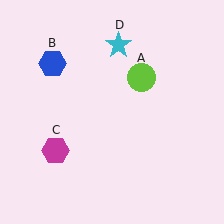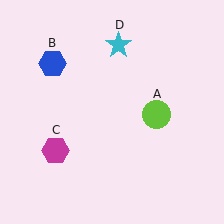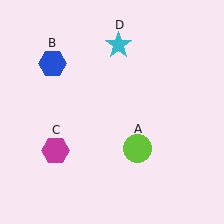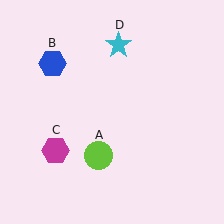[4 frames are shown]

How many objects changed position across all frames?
1 object changed position: lime circle (object A).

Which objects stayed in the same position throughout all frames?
Blue hexagon (object B) and magenta hexagon (object C) and cyan star (object D) remained stationary.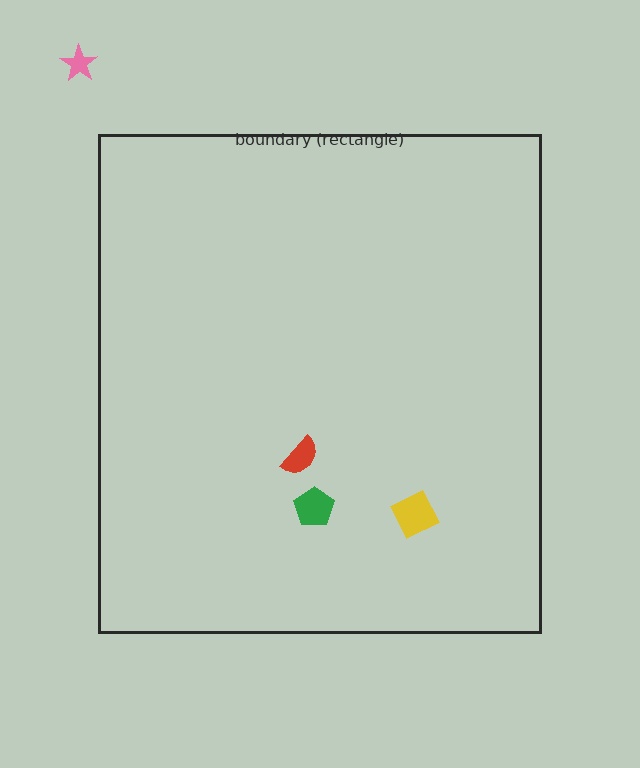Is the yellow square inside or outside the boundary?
Inside.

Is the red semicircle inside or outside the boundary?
Inside.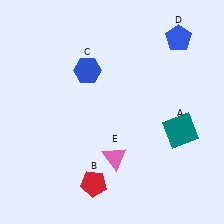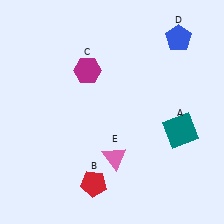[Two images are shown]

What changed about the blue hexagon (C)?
In Image 1, C is blue. In Image 2, it changed to magenta.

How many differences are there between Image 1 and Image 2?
There is 1 difference between the two images.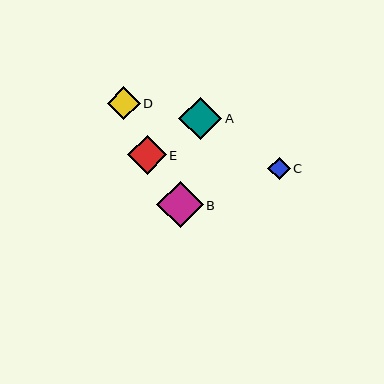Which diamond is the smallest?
Diamond C is the smallest with a size of approximately 22 pixels.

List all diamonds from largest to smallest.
From largest to smallest: B, A, E, D, C.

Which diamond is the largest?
Diamond B is the largest with a size of approximately 46 pixels.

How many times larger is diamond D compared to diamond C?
Diamond D is approximately 1.5 times the size of diamond C.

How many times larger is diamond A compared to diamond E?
Diamond A is approximately 1.1 times the size of diamond E.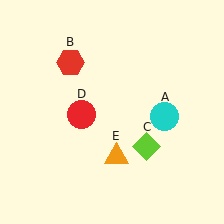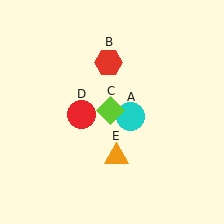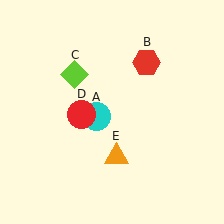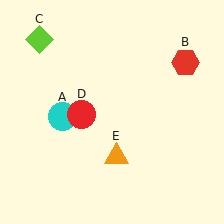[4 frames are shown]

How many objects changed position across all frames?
3 objects changed position: cyan circle (object A), red hexagon (object B), lime diamond (object C).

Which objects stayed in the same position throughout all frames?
Red circle (object D) and orange triangle (object E) remained stationary.